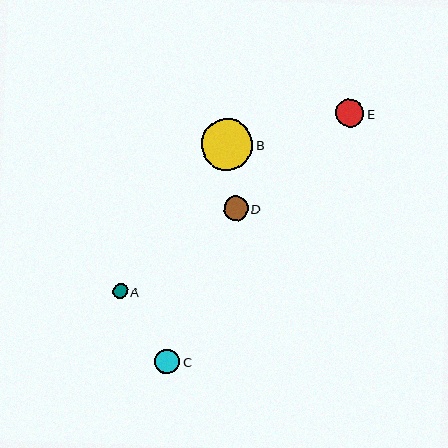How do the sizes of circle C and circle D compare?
Circle C and circle D are approximately the same size.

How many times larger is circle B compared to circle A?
Circle B is approximately 3.4 times the size of circle A.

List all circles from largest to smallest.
From largest to smallest: B, E, C, D, A.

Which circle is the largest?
Circle B is the largest with a size of approximately 51 pixels.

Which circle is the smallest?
Circle A is the smallest with a size of approximately 15 pixels.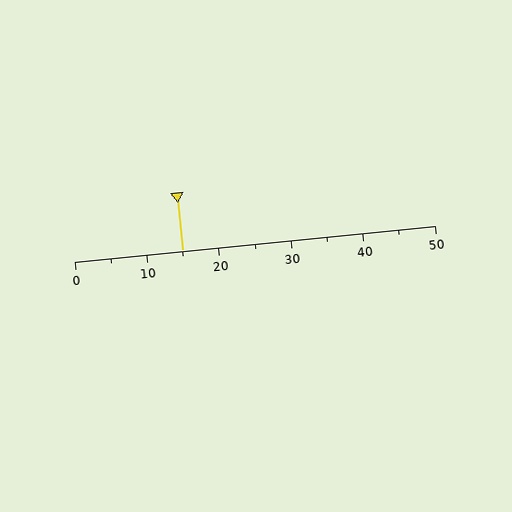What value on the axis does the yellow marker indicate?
The marker indicates approximately 15.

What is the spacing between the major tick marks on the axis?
The major ticks are spaced 10 apart.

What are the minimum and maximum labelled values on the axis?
The axis runs from 0 to 50.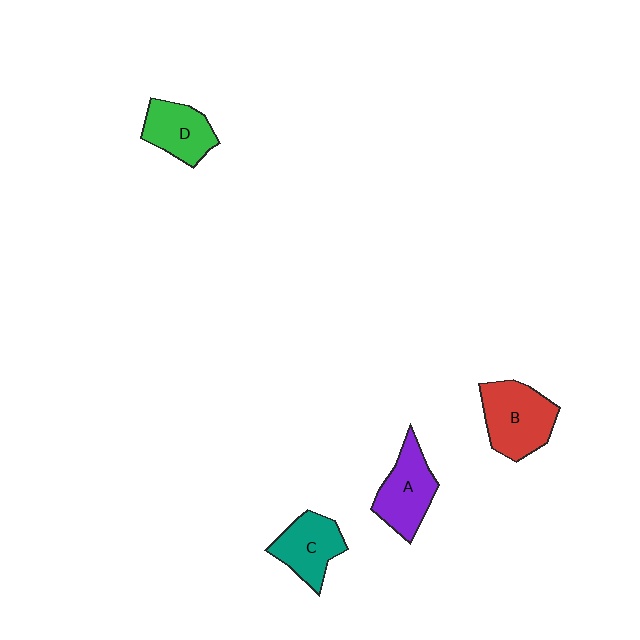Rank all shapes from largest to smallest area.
From largest to smallest: B (red), A (purple), C (teal), D (green).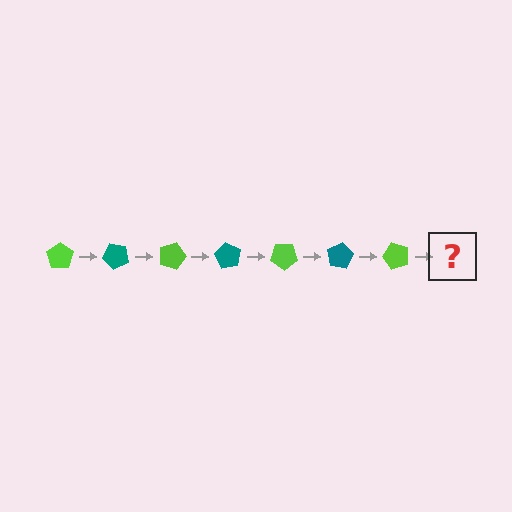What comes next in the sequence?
The next element should be a teal pentagon, rotated 315 degrees from the start.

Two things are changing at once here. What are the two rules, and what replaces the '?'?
The two rules are that it rotates 45 degrees each step and the color cycles through lime and teal. The '?' should be a teal pentagon, rotated 315 degrees from the start.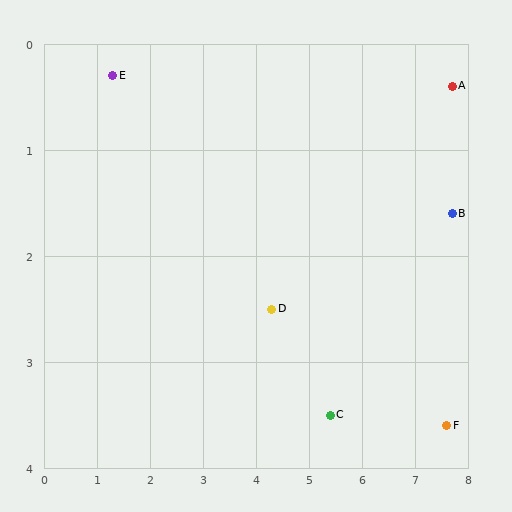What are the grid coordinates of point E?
Point E is at approximately (1.3, 0.3).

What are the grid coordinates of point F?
Point F is at approximately (7.6, 3.6).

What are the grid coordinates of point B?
Point B is at approximately (7.7, 1.6).